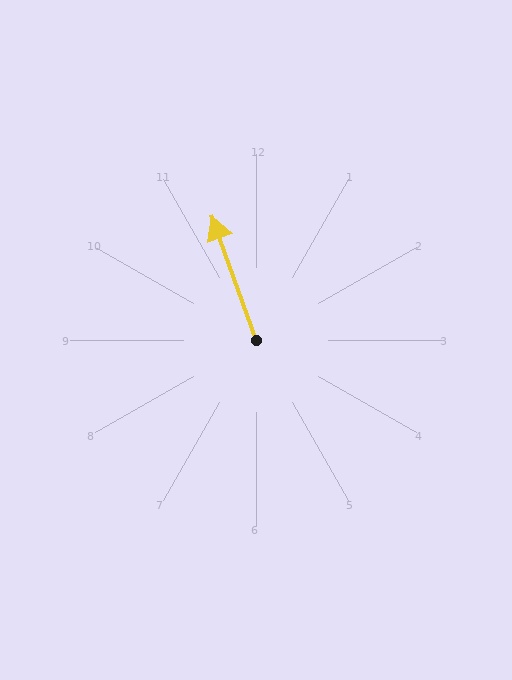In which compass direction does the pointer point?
North.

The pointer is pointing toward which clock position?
Roughly 11 o'clock.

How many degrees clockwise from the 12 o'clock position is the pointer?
Approximately 340 degrees.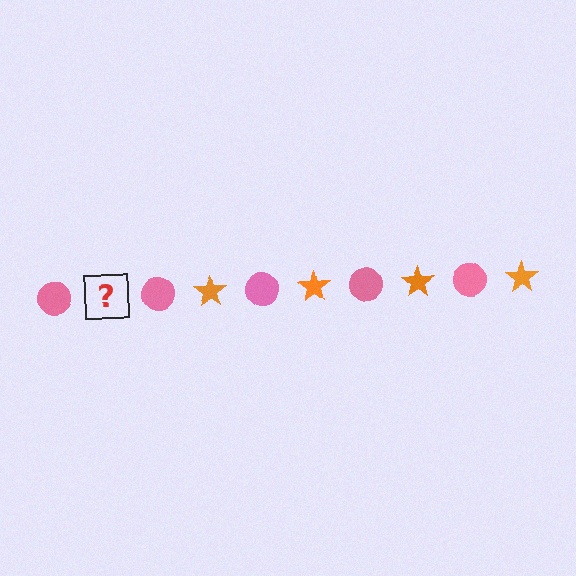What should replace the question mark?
The question mark should be replaced with an orange star.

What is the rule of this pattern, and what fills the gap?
The rule is that the pattern alternates between pink circle and orange star. The gap should be filled with an orange star.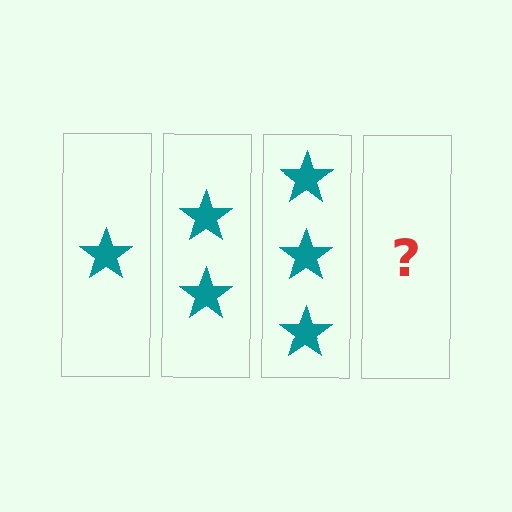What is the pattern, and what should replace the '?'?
The pattern is that each step adds one more star. The '?' should be 4 stars.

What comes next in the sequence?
The next element should be 4 stars.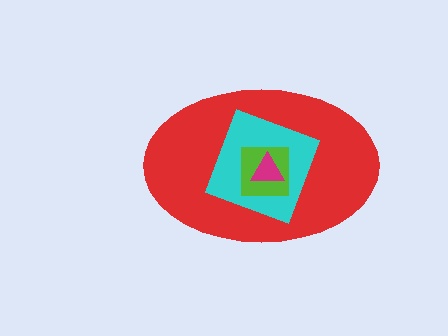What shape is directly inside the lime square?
The magenta triangle.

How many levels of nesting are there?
4.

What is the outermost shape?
The red ellipse.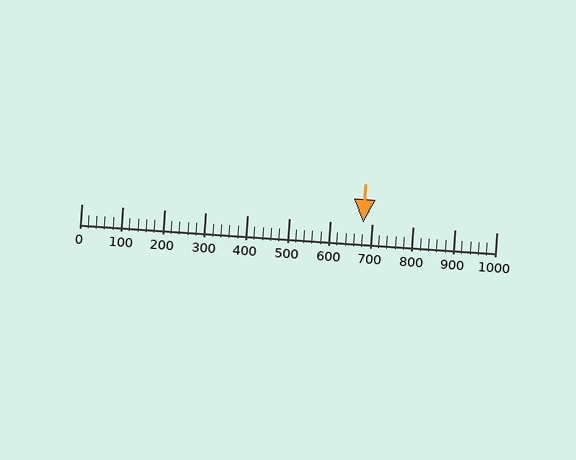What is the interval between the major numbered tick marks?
The major tick marks are spaced 100 units apart.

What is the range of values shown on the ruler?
The ruler shows values from 0 to 1000.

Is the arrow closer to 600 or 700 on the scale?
The arrow is closer to 700.